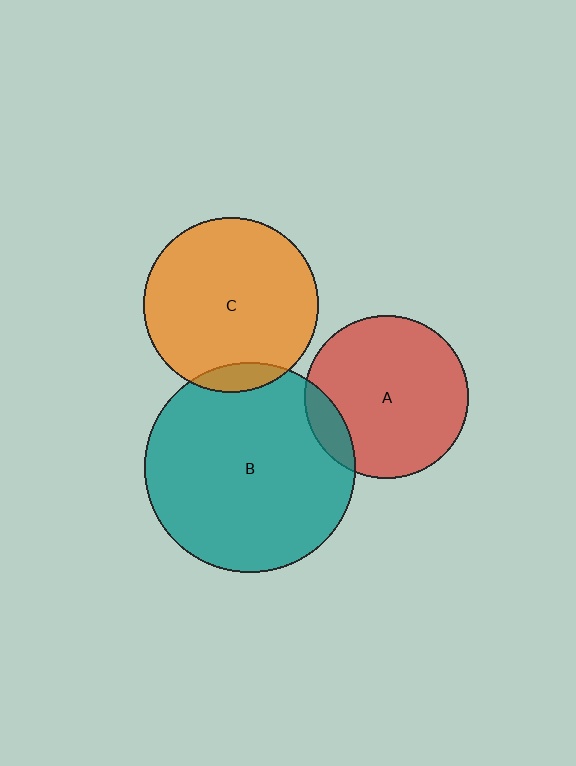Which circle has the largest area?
Circle B (teal).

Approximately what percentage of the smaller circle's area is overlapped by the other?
Approximately 10%.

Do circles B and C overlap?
Yes.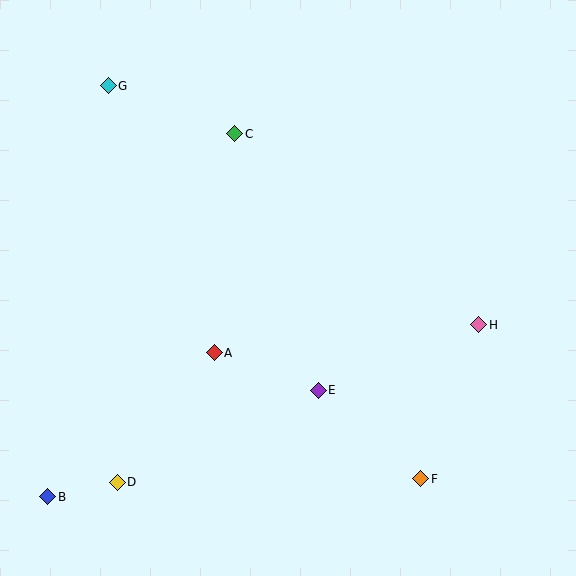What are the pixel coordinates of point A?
Point A is at (214, 353).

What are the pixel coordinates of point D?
Point D is at (117, 482).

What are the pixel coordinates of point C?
Point C is at (235, 134).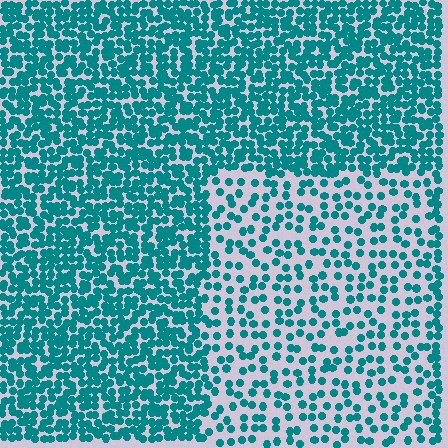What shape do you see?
I see a rectangle.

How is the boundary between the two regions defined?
The boundary is defined by a change in element density (approximately 2.3x ratio). All elements are the same color, size, and shape.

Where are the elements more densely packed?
The elements are more densely packed outside the rectangle boundary.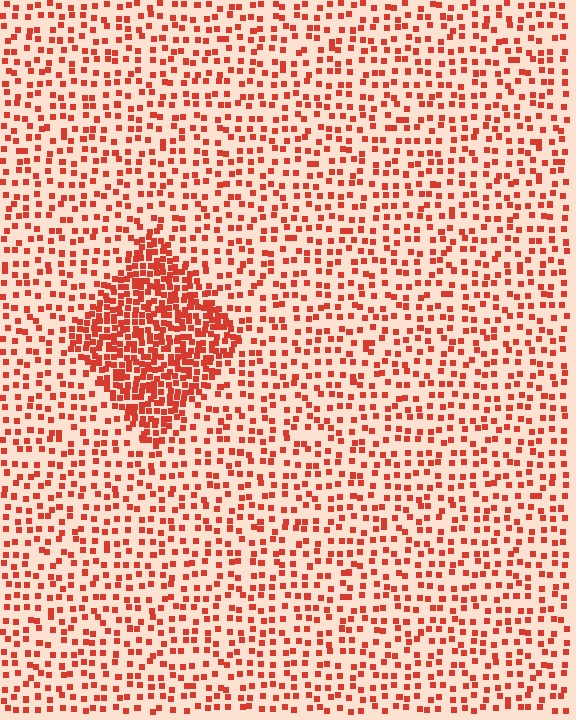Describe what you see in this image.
The image contains small red elements arranged at two different densities. A diamond-shaped region is visible where the elements are more densely packed than the surrounding area.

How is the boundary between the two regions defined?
The boundary is defined by a change in element density (approximately 2.6x ratio). All elements are the same color, size, and shape.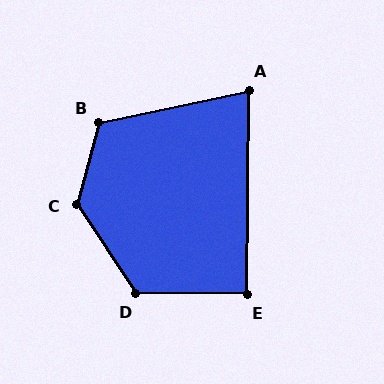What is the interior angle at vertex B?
Approximately 117 degrees (obtuse).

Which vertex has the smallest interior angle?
A, at approximately 77 degrees.